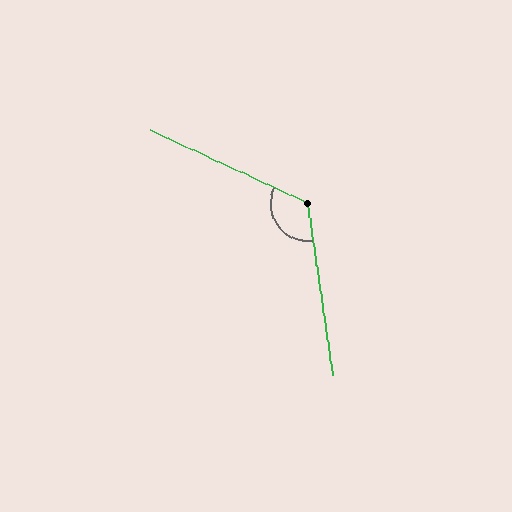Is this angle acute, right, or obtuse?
It is obtuse.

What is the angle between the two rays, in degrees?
Approximately 123 degrees.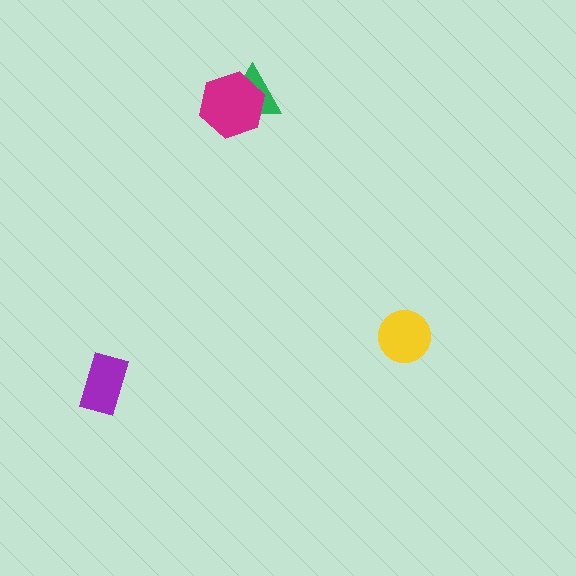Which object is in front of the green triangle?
The magenta hexagon is in front of the green triangle.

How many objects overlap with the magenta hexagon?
1 object overlaps with the magenta hexagon.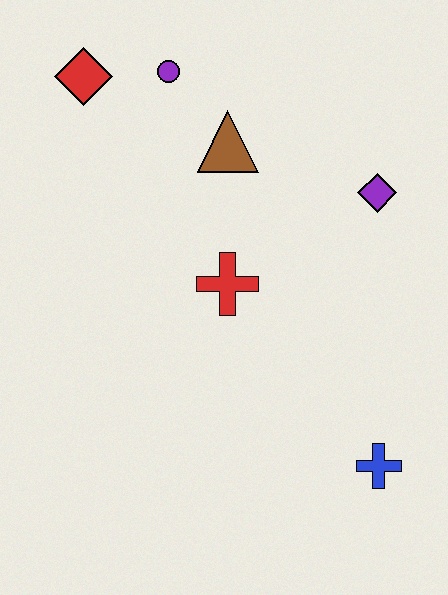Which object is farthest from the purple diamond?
The red diamond is farthest from the purple diamond.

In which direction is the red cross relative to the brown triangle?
The red cross is below the brown triangle.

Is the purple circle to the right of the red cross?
No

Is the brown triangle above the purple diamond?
Yes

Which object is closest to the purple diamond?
The brown triangle is closest to the purple diamond.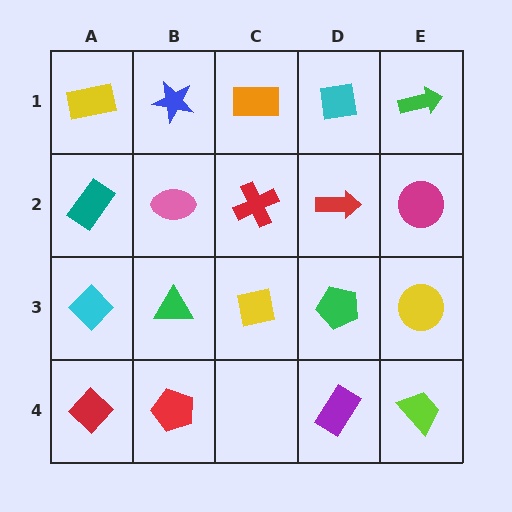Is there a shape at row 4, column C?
No, that cell is empty.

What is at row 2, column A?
A teal rectangle.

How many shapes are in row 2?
5 shapes.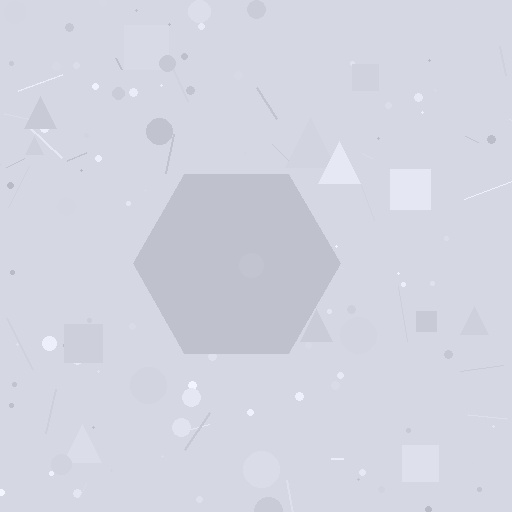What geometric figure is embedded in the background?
A hexagon is embedded in the background.